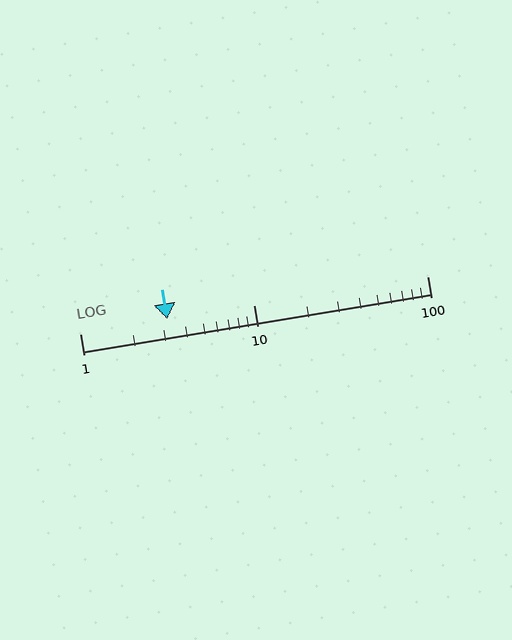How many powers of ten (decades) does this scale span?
The scale spans 2 decades, from 1 to 100.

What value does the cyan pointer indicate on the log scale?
The pointer indicates approximately 3.2.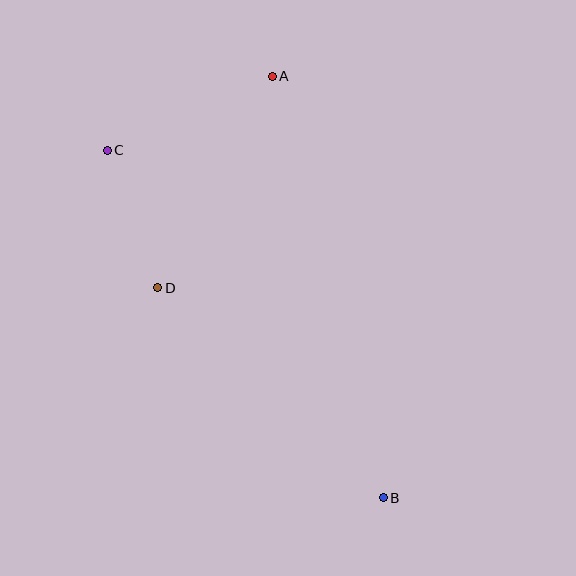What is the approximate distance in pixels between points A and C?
The distance between A and C is approximately 181 pixels.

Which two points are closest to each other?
Points C and D are closest to each other.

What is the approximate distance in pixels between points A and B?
The distance between A and B is approximately 436 pixels.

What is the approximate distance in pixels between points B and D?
The distance between B and D is approximately 308 pixels.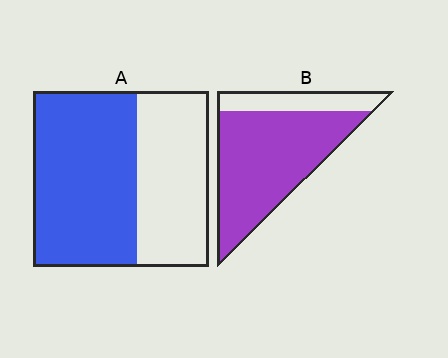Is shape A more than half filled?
Yes.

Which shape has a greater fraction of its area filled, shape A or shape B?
Shape B.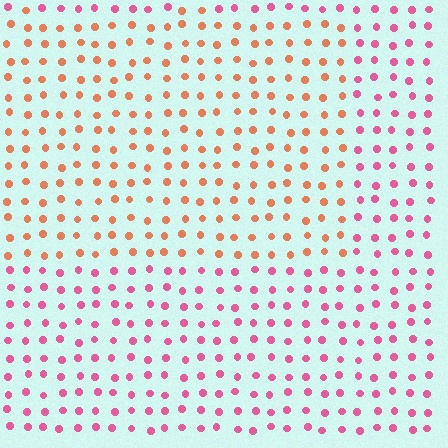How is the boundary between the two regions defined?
The boundary is defined purely by a slight shift in hue (about 44 degrees). Spacing, size, and orientation are identical on both sides.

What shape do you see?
I see a rectangle.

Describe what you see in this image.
The image is filled with small pink elements in a uniform arrangement. A rectangle-shaped region is visible where the elements are tinted to a slightly different hue, forming a subtle color boundary.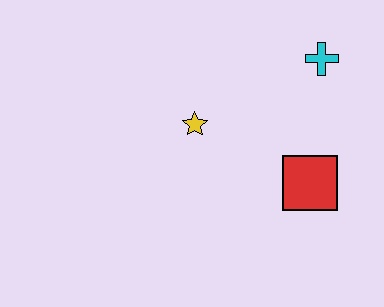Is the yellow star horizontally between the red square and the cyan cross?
No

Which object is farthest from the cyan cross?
The yellow star is farthest from the cyan cross.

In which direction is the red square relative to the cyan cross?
The red square is below the cyan cross.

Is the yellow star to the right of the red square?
No